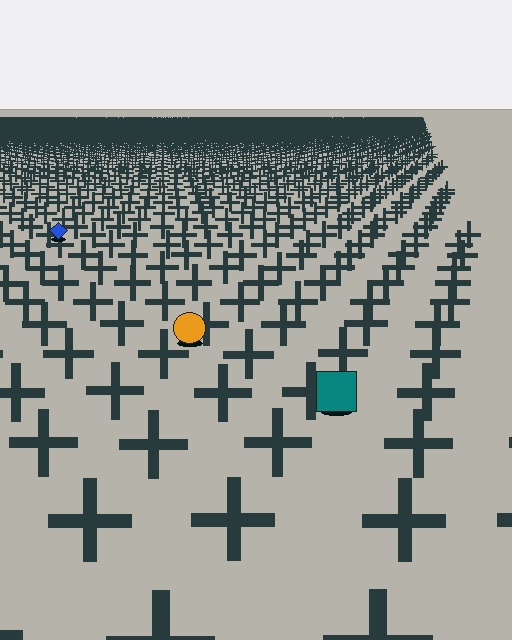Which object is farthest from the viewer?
The blue diamond is farthest from the viewer. It appears smaller and the ground texture around it is denser.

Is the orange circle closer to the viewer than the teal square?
No. The teal square is closer — you can tell from the texture gradient: the ground texture is coarser near it.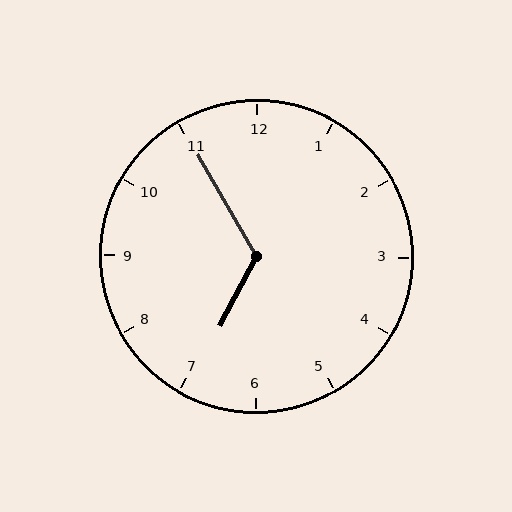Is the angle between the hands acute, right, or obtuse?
It is obtuse.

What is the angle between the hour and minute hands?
Approximately 122 degrees.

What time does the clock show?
6:55.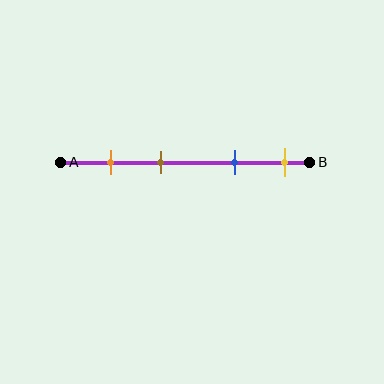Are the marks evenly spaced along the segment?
No, the marks are not evenly spaced.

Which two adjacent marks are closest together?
The orange and brown marks are the closest adjacent pair.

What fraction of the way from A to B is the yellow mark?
The yellow mark is approximately 90% (0.9) of the way from A to B.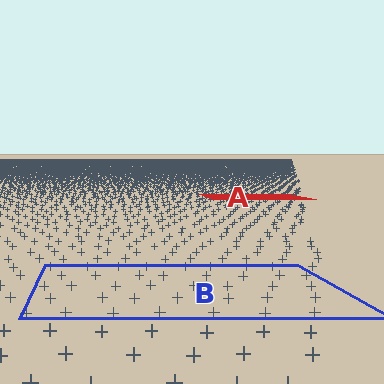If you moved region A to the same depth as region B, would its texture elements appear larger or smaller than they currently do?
They would appear larger. At a closer depth, the same texture elements are projected at a bigger on-screen size.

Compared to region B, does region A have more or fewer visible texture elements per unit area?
Region A has more texture elements per unit area — they are packed more densely because it is farther away.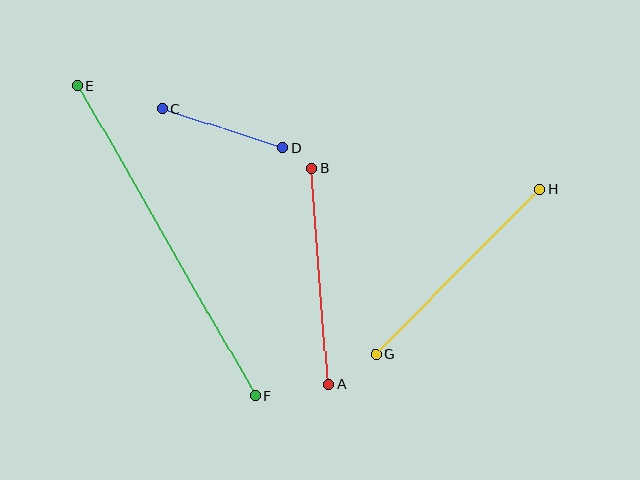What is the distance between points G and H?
The distance is approximately 232 pixels.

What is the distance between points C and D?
The distance is approximately 126 pixels.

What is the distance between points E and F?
The distance is approximately 357 pixels.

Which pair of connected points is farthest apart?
Points E and F are farthest apart.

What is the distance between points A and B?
The distance is approximately 217 pixels.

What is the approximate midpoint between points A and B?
The midpoint is at approximately (320, 276) pixels.